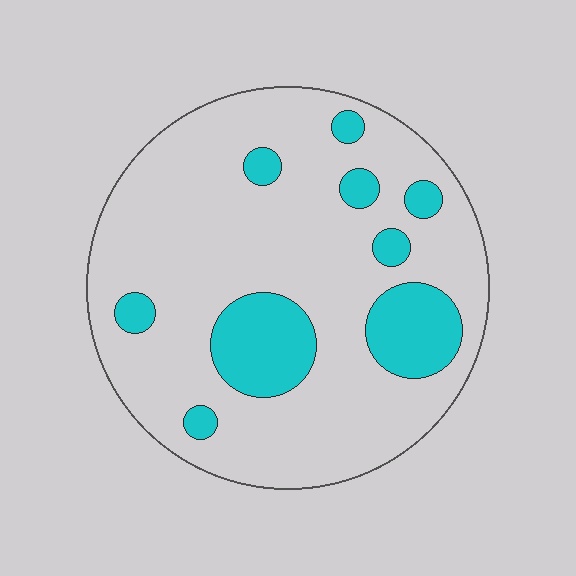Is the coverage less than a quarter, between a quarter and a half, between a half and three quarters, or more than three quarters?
Less than a quarter.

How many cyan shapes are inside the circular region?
9.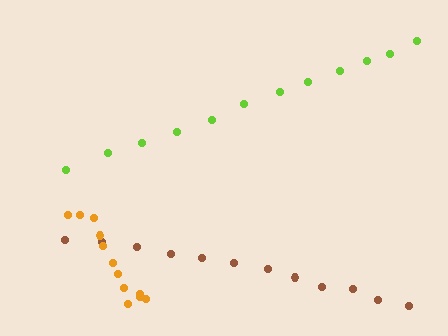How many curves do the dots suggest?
There are 3 distinct paths.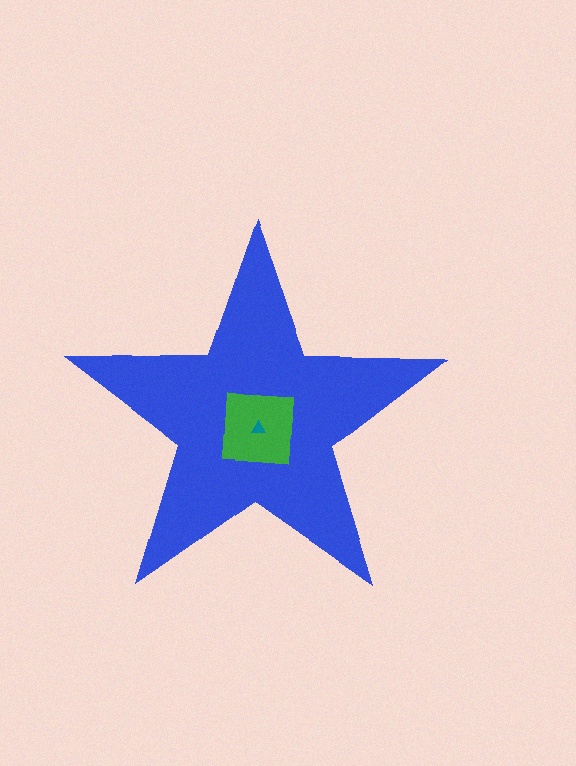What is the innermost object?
The teal triangle.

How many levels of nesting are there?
3.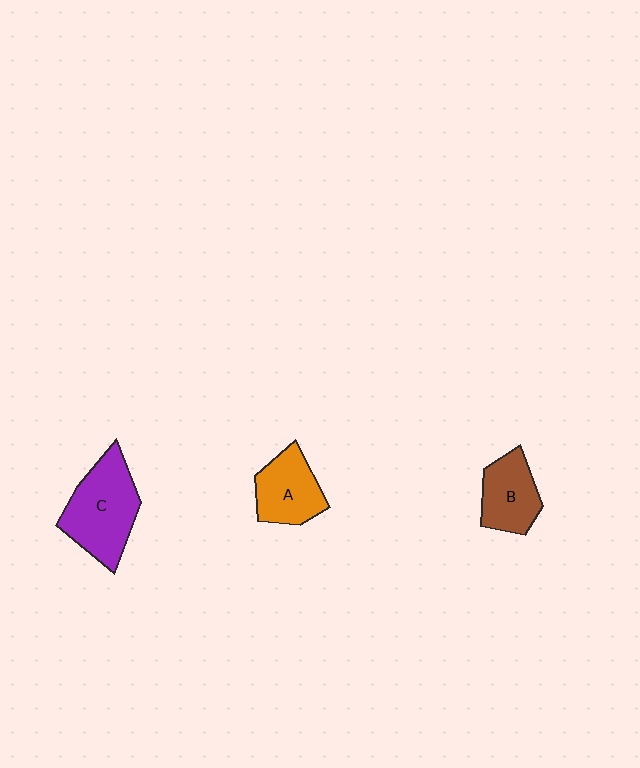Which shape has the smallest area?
Shape B (brown).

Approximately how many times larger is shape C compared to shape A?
Approximately 1.5 times.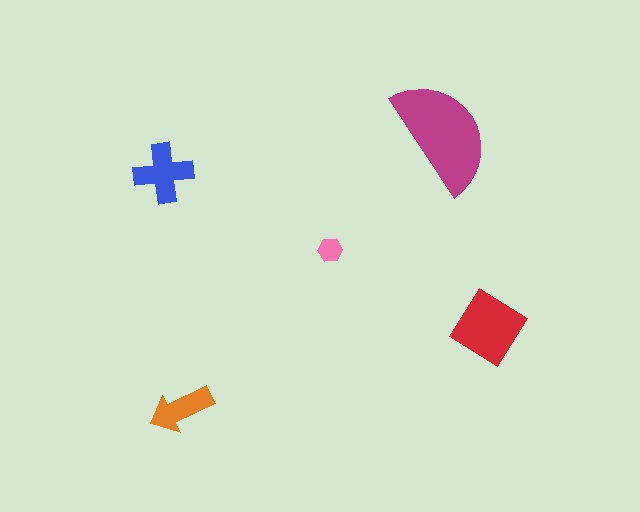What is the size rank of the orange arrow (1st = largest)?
4th.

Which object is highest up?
The magenta semicircle is topmost.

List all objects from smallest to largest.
The pink hexagon, the orange arrow, the blue cross, the red diamond, the magenta semicircle.